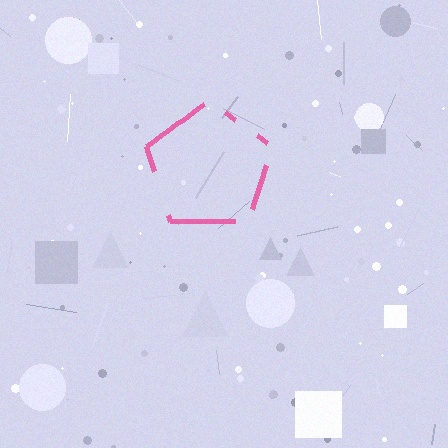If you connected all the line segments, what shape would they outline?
They would outline a pentagon.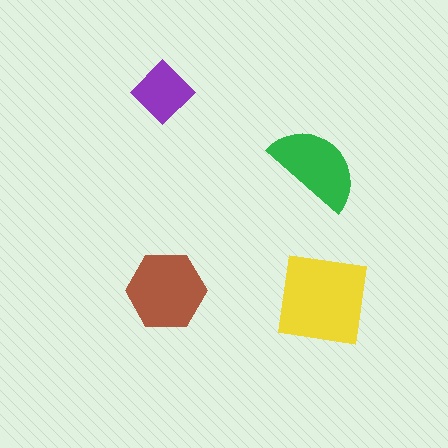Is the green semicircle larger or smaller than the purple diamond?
Larger.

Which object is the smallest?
The purple diamond.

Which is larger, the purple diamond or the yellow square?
The yellow square.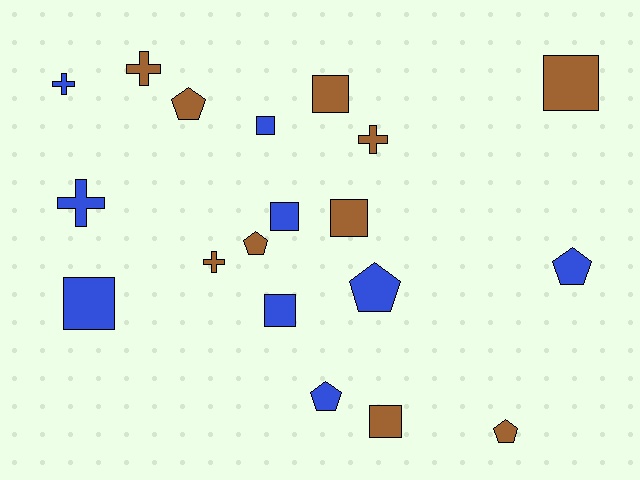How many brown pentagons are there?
There are 3 brown pentagons.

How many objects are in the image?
There are 19 objects.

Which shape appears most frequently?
Square, with 8 objects.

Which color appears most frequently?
Brown, with 10 objects.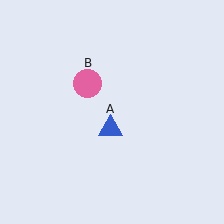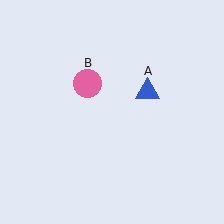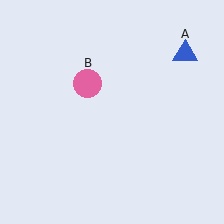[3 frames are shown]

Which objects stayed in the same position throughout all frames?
Pink circle (object B) remained stationary.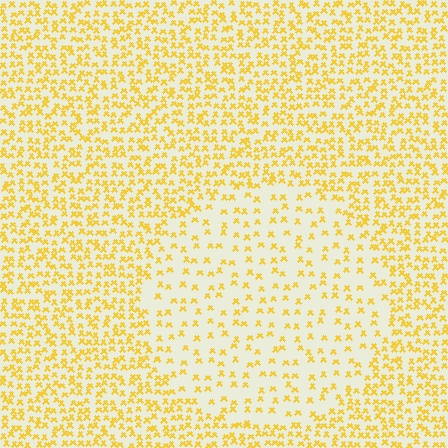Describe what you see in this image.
The image contains small yellow elements arranged at two different densities. A circle-shaped region is visible where the elements are less densely packed than the surrounding area.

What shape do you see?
I see a circle.